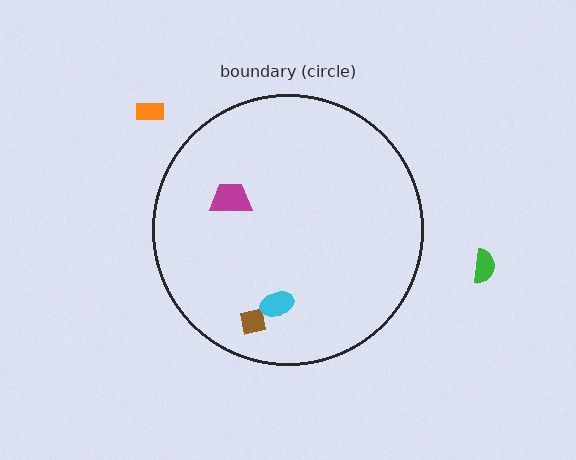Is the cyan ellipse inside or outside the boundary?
Inside.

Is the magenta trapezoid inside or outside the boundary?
Inside.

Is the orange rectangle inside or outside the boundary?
Outside.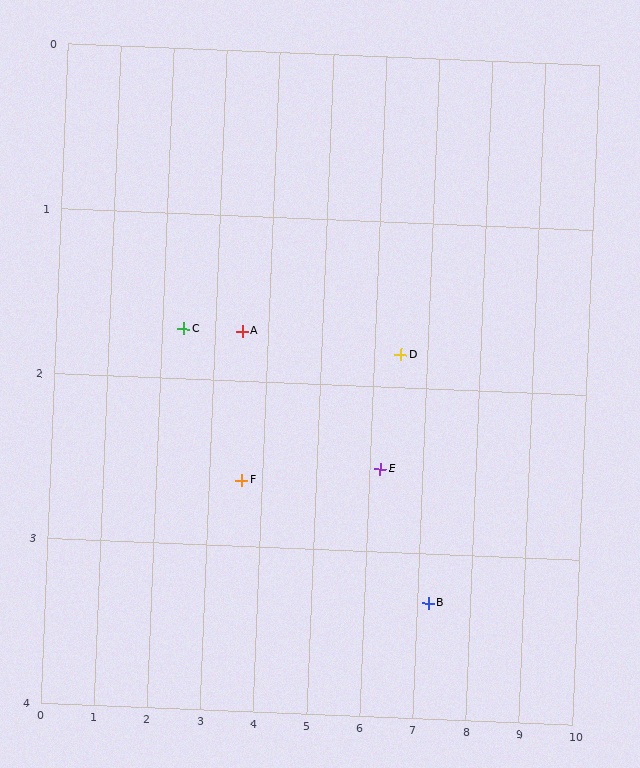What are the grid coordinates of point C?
Point C is at approximately (2.4, 1.7).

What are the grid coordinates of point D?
Point D is at approximately (6.5, 1.8).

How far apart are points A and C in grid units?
Points A and C are about 1.1 grid units apart.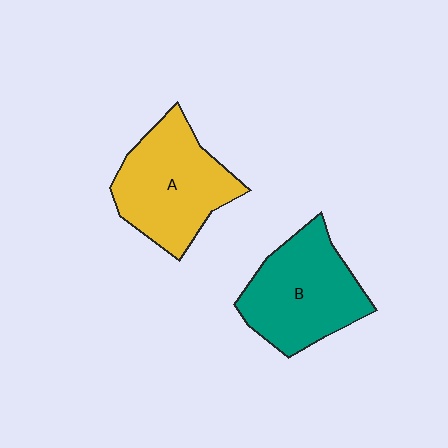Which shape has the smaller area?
Shape B (teal).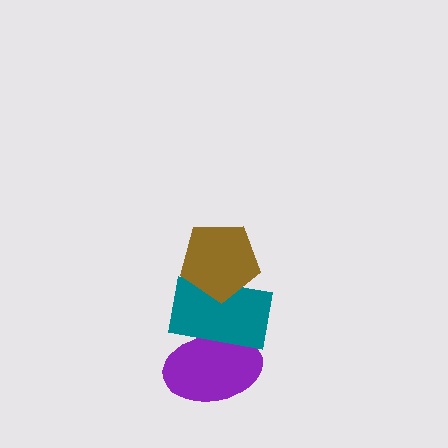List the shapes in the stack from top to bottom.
From top to bottom: the brown pentagon, the teal rectangle, the purple ellipse.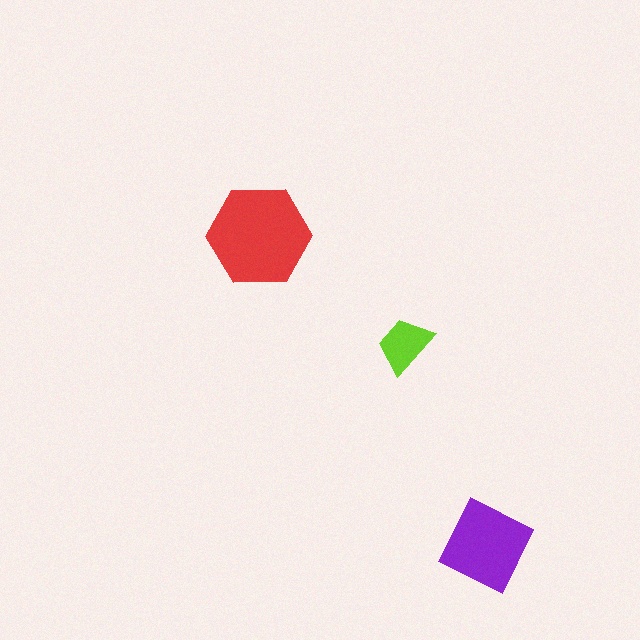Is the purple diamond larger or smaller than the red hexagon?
Smaller.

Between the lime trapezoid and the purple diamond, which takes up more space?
The purple diamond.